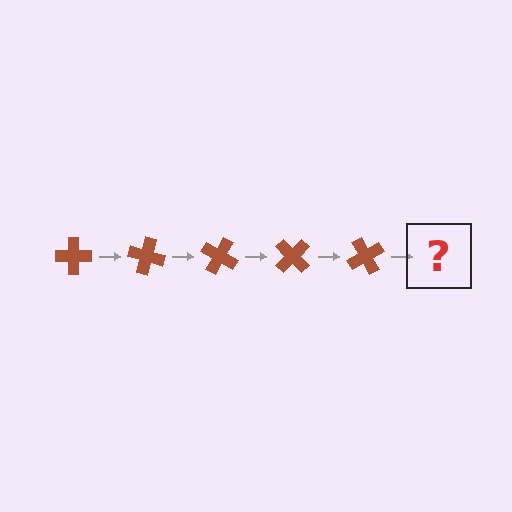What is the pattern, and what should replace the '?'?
The pattern is that the cross rotates 15 degrees each step. The '?' should be a brown cross rotated 75 degrees.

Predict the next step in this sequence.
The next step is a brown cross rotated 75 degrees.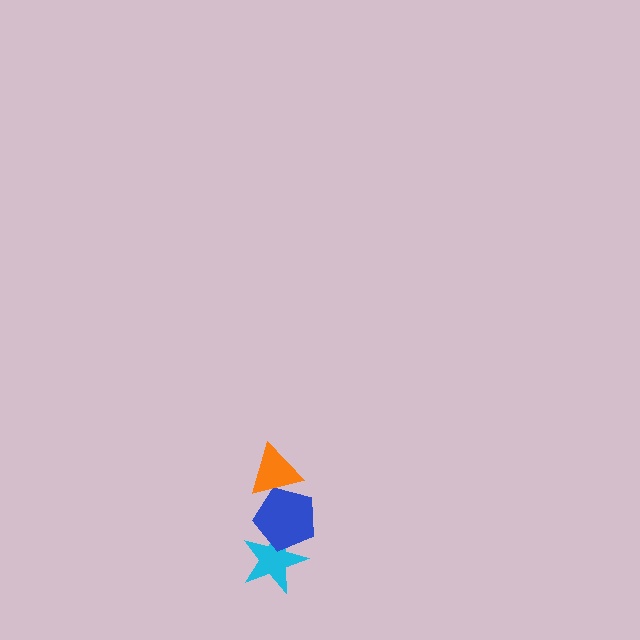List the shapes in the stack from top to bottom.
From top to bottom: the orange triangle, the blue pentagon, the cyan star.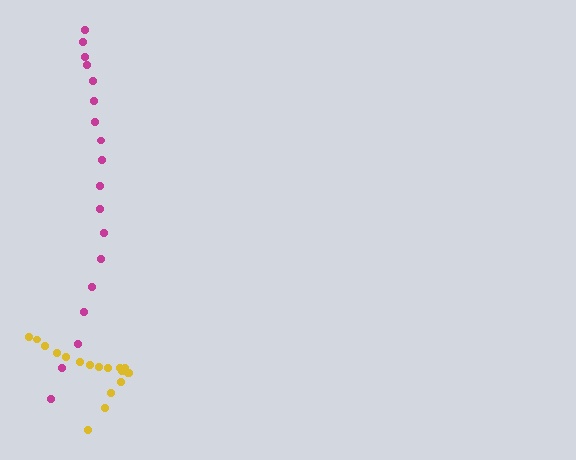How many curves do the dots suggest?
There are 2 distinct paths.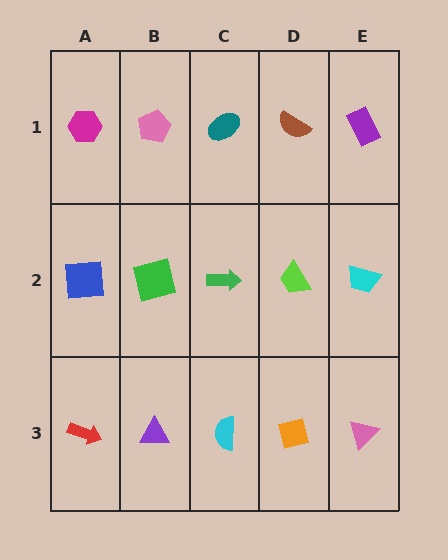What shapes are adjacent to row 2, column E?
A purple rectangle (row 1, column E), a pink triangle (row 3, column E), a lime trapezoid (row 2, column D).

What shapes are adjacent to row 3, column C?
A green arrow (row 2, column C), a purple triangle (row 3, column B), an orange square (row 3, column D).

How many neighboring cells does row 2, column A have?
3.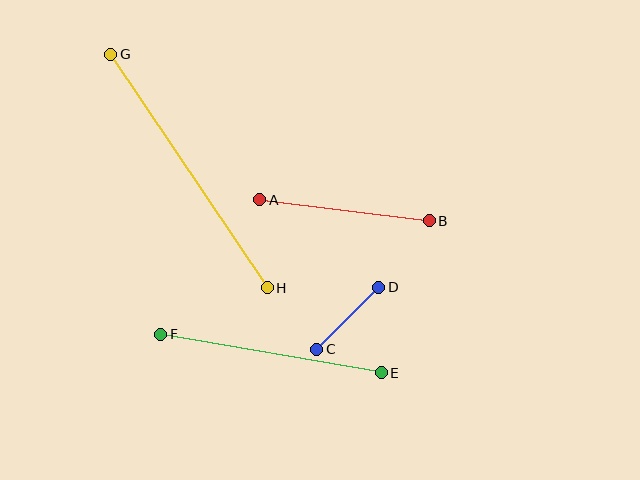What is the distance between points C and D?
The distance is approximately 87 pixels.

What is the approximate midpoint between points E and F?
The midpoint is at approximately (271, 354) pixels.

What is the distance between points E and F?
The distance is approximately 224 pixels.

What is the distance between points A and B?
The distance is approximately 171 pixels.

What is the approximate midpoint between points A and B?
The midpoint is at approximately (345, 210) pixels.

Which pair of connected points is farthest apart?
Points G and H are farthest apart.